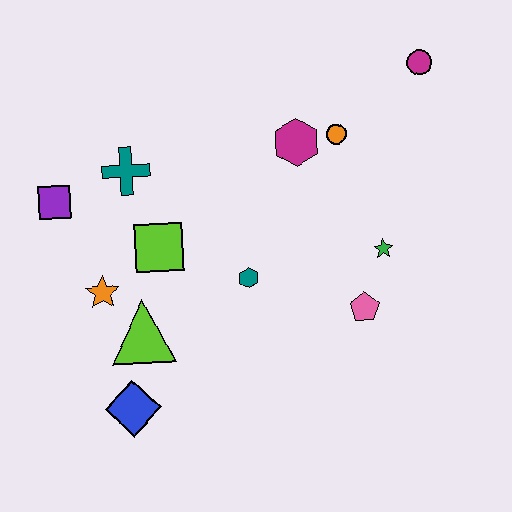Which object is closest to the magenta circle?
The orange circle is closest to the magenta circle.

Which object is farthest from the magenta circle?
The blue diamond is farthest from the magenta circle.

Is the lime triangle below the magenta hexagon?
Yes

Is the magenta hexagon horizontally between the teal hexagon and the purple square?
No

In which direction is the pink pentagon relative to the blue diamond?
The pink pentagon is to the right of the blue diamond.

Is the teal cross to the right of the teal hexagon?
No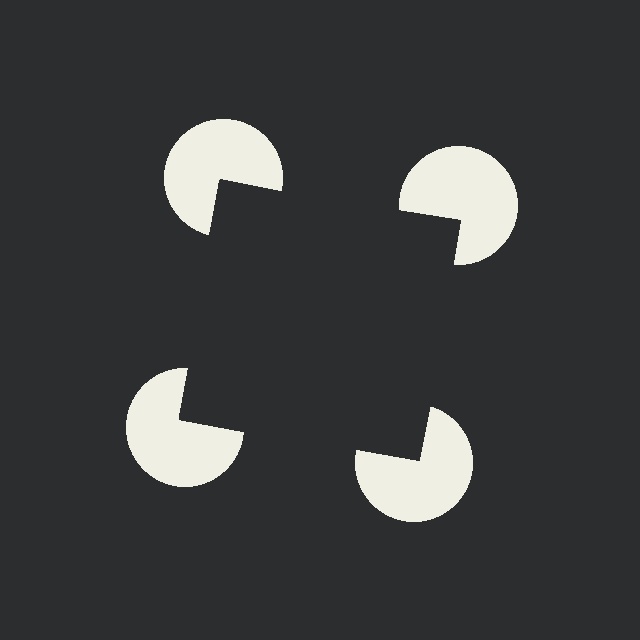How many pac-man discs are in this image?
There are 4 — one at each vertex of the illusory square.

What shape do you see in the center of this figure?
An illusory square — its edges are inferred from the aligned wedge cuts in the pac-man discs, not physically drawn.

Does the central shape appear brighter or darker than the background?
It typically appears slightly darker than the background, even though no actual brightness change is drawn.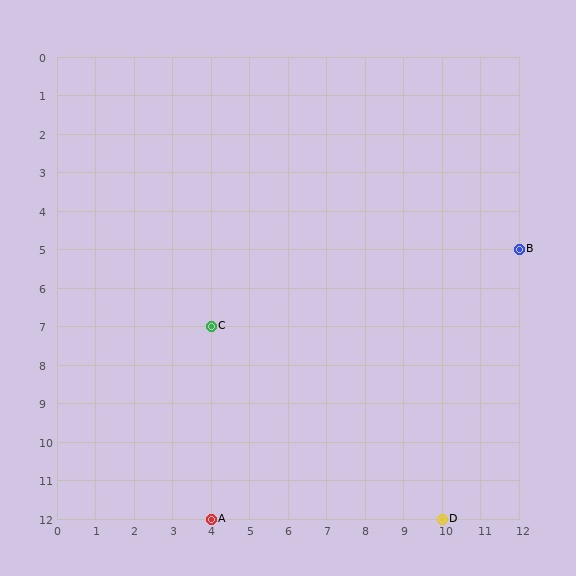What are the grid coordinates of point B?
Point B is at grid coordinates (12, 5).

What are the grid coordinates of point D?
Point D is at grid coordinates (10, 12).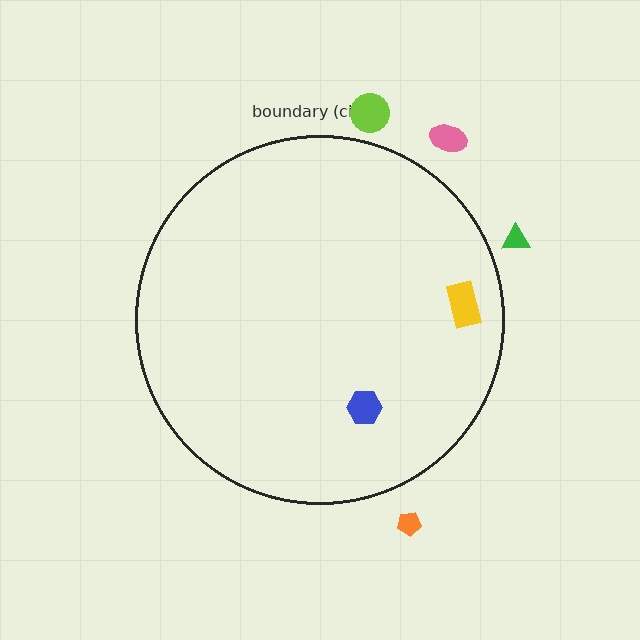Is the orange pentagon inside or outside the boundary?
Outside.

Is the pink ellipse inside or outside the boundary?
Outside.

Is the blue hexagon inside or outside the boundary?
Inside.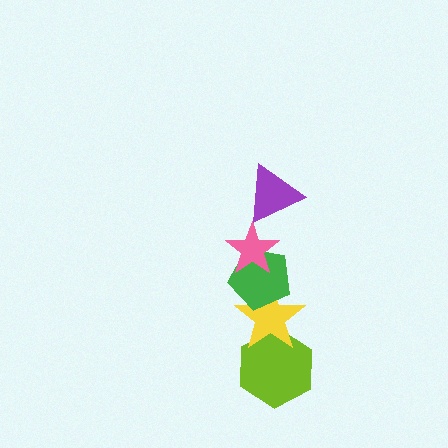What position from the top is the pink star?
The pink star is 2nd from the top.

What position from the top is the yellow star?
The yellow star is 4th from the top.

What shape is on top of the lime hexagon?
The yellow star is on top of the lime hexagon.